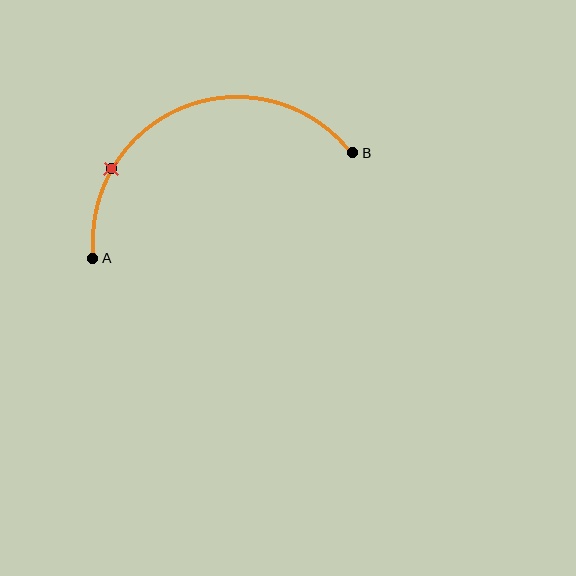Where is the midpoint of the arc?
The arc midpoint is the point on the curve farthest from the straight line joining A and B. It sits above that line.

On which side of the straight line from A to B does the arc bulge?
The arc bulges above the straight line connecting A and B.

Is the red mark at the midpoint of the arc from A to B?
No. The red mark lies on the arc but is closer to endpoint A. The arc midpoint would be at the point on the curve equidistant along the arc from both A and B.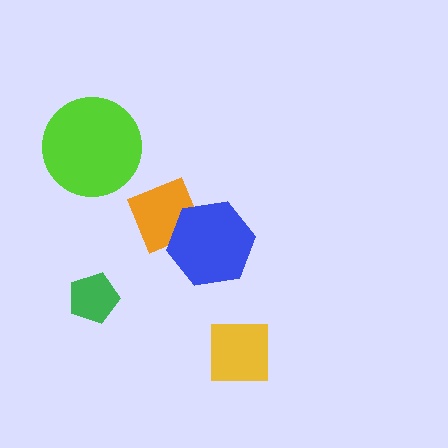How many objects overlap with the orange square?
1 object overlaps with the orange square.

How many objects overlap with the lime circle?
0 objects overlap with the lime circle.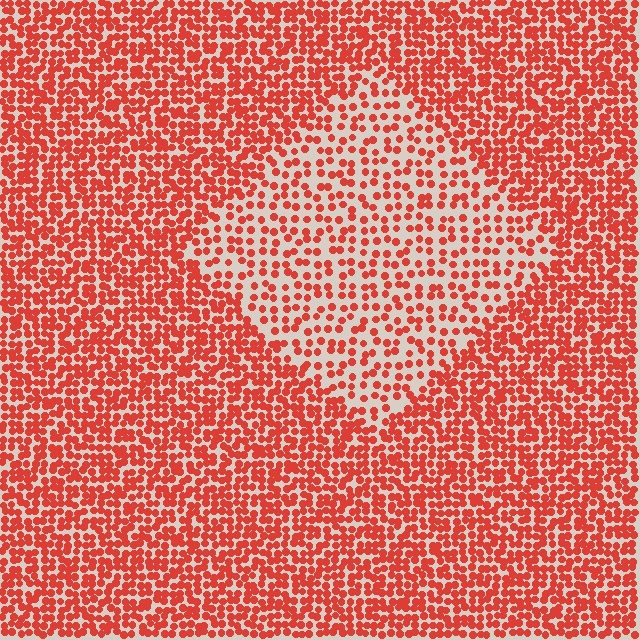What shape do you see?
I see a diamond.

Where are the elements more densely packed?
The elements are more densely packed outside the diamond boundary.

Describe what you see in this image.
The image contains small red elements arranged at two different densities. A diamond-shaped region is visible where the elements are less densely packed than the surrounding area.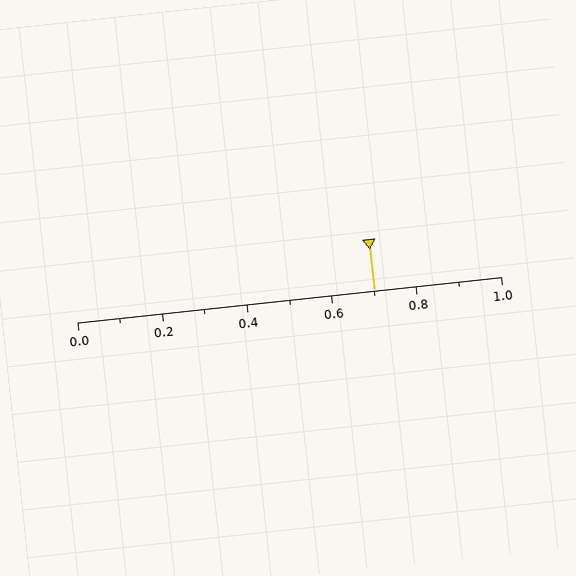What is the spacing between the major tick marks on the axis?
The major ticks are spaced 0.2 apart.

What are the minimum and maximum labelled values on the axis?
The axis runs from 0.0 to 1.0.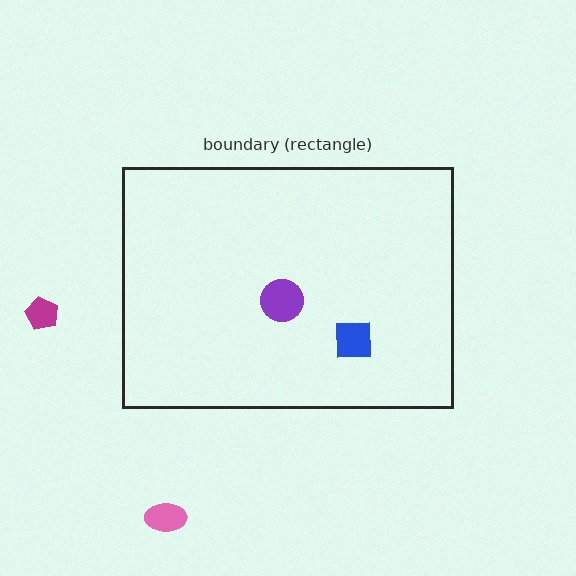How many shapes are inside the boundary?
2 inside, 2 outside.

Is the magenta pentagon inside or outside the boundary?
Outside.